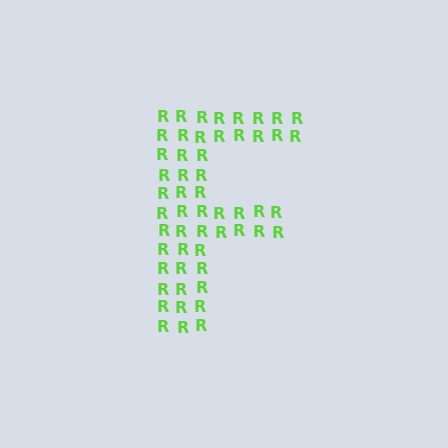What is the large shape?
The large shape is the letter F.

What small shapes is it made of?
It is made of small letter R's.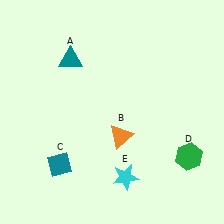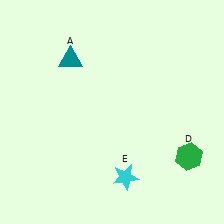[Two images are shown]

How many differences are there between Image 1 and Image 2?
There are 2 differences between the two images.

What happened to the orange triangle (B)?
The orange triangle (B) was removed in Image 2. It was in the bottom-right area of Image 1.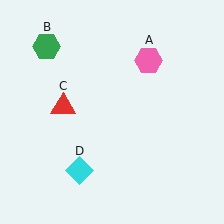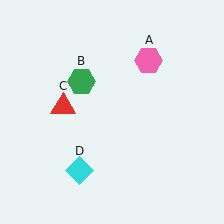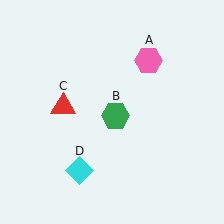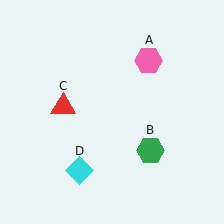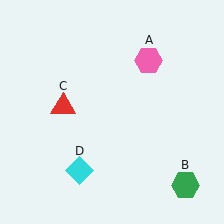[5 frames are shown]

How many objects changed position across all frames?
1 object changed position: green hexagon (object B).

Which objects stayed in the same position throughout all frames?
Pink hexagon (object A) and red triangle (object C) and cyan diamond (object D) remained stationary.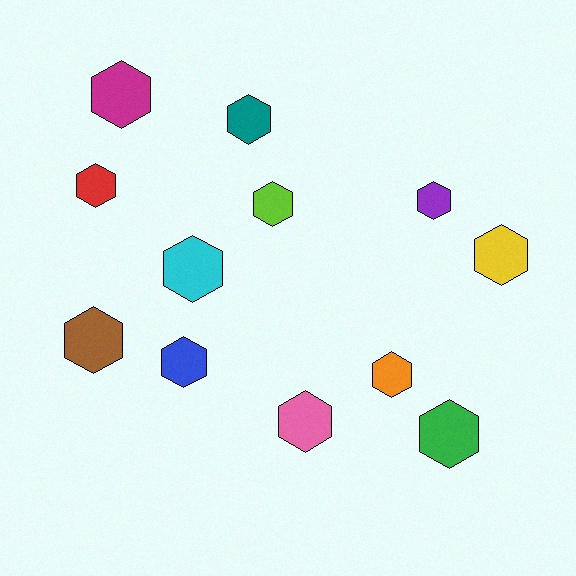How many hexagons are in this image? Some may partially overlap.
There are 12 hexagons.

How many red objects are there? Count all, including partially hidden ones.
There is 1 red object.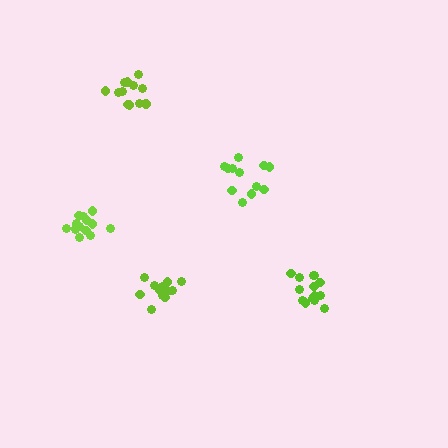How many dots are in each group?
Group 1: 12 dots, Group 2: 12 dots, Group 3: 13 dots, Group 4: 14 dots, Group 5: 15 dots (66 total).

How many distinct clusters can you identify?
There are 5 distinct clusters.